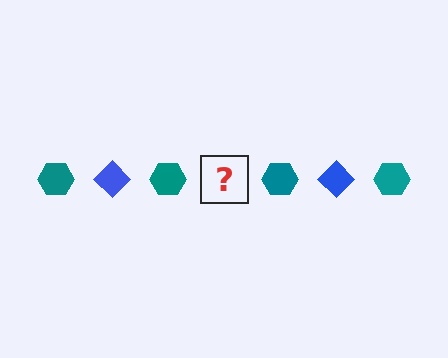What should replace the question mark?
The question mark should be replaced with a blue diamond.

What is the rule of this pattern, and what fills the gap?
The rule is that the pattern alternates between teal hexagon and blue diamond. The gap should be filled with a blue diamond.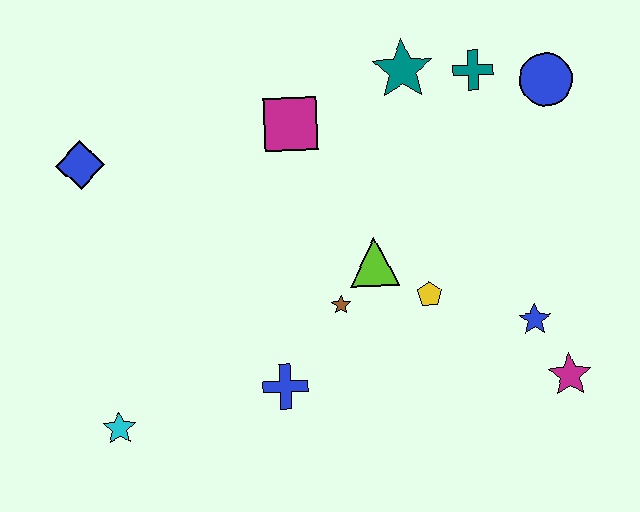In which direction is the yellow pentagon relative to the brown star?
The yellow pentagon is to the right of the brown star.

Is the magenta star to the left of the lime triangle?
No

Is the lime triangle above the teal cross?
No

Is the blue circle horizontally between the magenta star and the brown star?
Yes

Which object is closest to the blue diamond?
The magenta square is closest to the blue diamond.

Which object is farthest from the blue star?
The blue diamond is farthest from the blue star.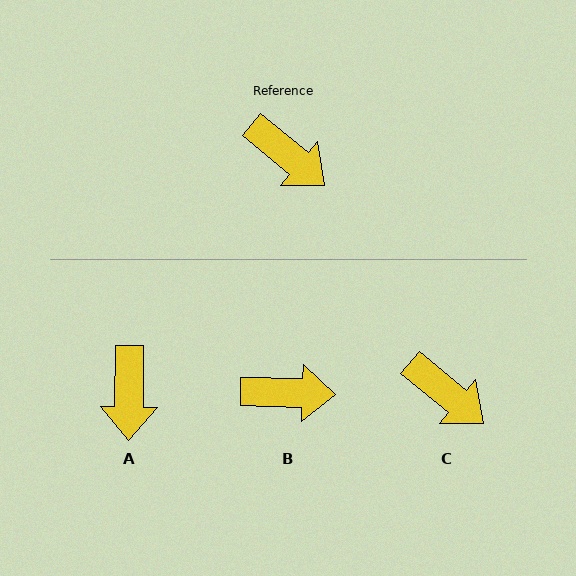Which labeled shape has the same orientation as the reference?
C.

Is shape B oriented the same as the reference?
No, it is off by about 38 degrees.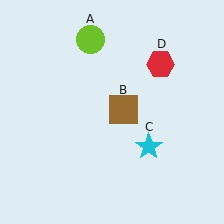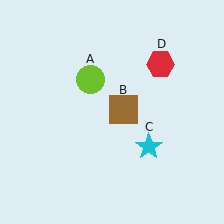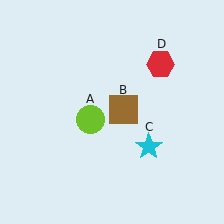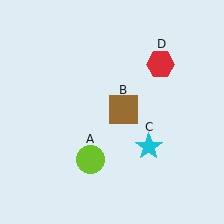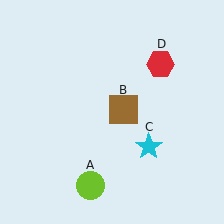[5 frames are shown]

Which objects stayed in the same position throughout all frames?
Brown square (object B) and cyan star (object C) and red hexagon (object D) remained stationary.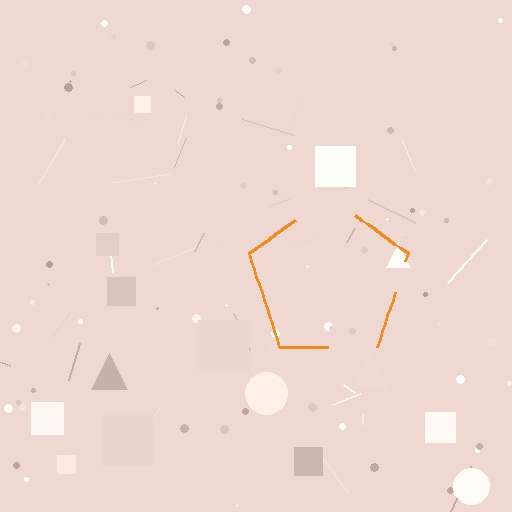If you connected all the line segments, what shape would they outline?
They would outline a pentagon.